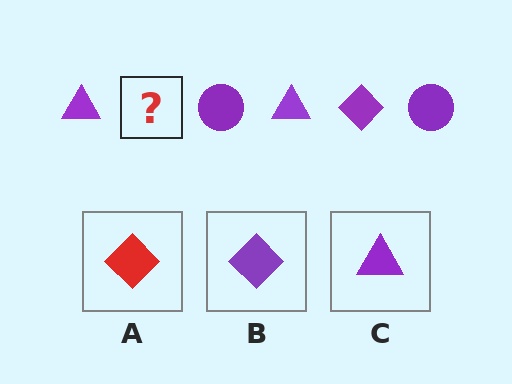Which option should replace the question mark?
Option B.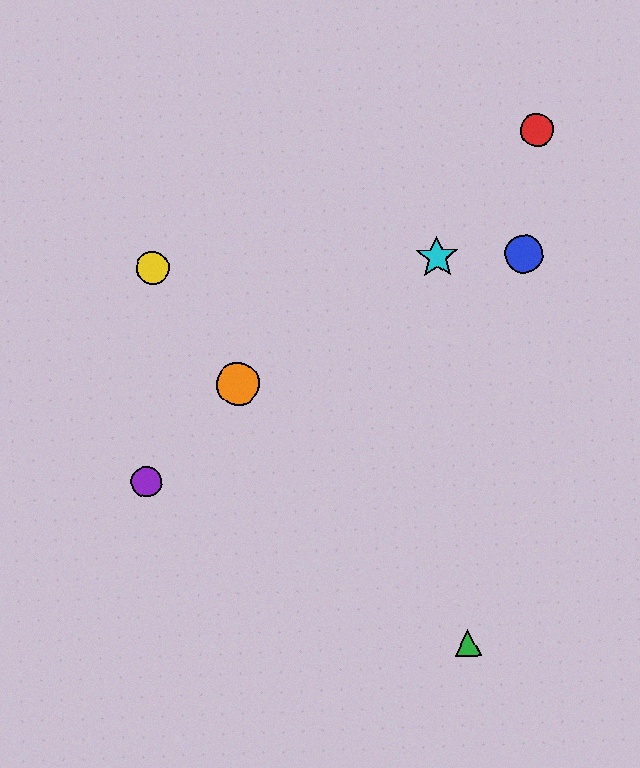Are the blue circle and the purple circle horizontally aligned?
No, the blue circle is at y≈254 and the purple circle is at y≈482.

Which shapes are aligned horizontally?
The blue circle, the yellow circle, the cyan star are aligned horizontally.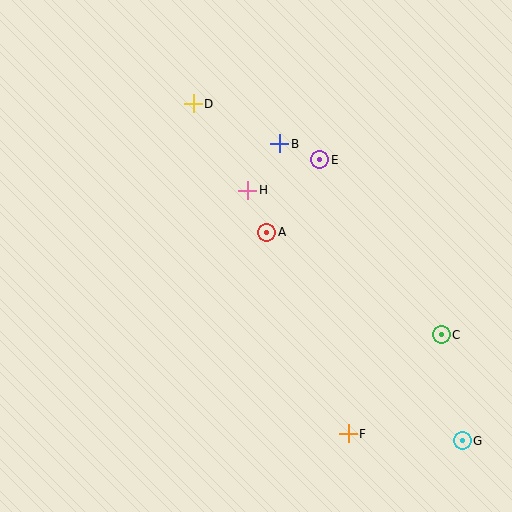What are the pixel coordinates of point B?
Point B is at (280, 144).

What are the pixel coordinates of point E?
Point E is at (320, 160).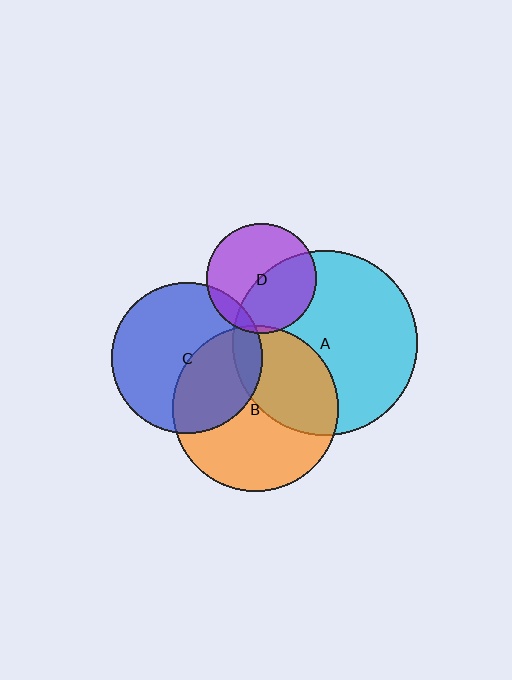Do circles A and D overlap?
Yes.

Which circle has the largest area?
Circle A (cyan).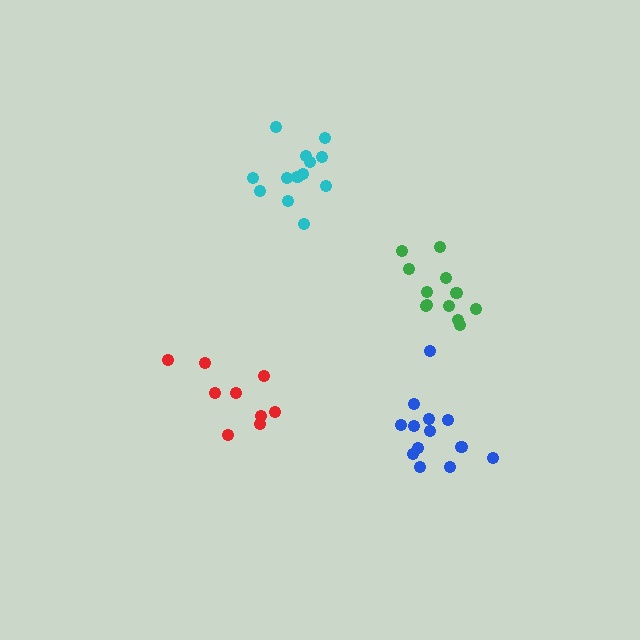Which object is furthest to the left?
The red cluster is leftmost.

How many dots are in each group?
Group 1: 13 dots, Group 2: 13 dots, Group 3: 12 dots, Group 4: 9 dots (47 total).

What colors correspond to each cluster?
The clusters are colored: blue, cyan, green, red.